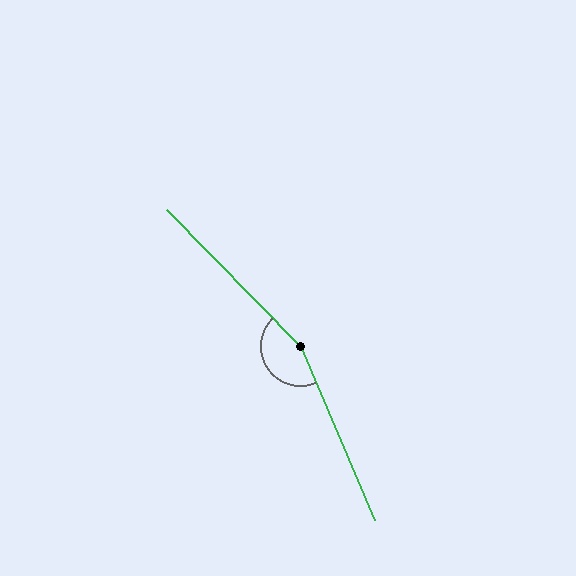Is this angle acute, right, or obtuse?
It is obtuse.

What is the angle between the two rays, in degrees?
Approximately 159 degrees.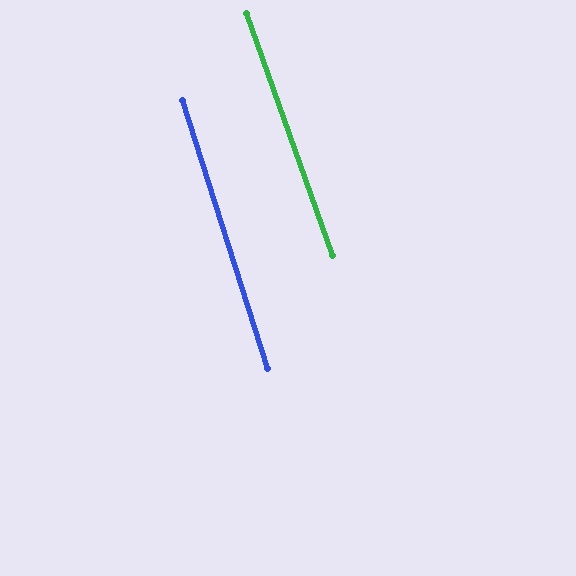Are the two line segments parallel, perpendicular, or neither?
Parallel — their directions differ by only 1.7°.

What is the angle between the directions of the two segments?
Approximately 2 degrees.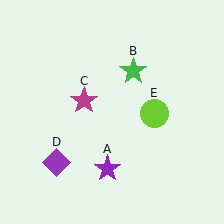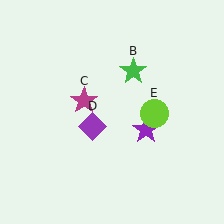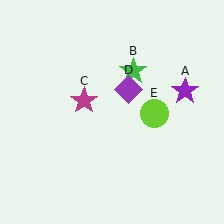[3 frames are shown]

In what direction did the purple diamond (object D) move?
The purple diamond (object D) moved up and to the right.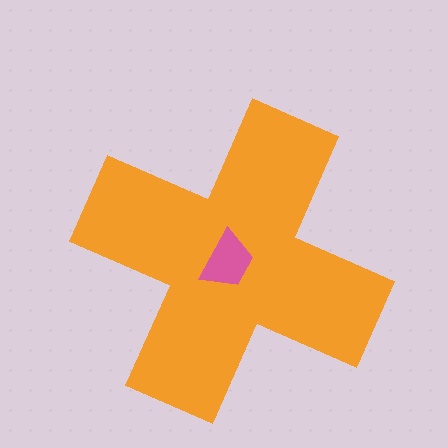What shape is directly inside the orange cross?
The pink trapezoid.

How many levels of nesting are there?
2.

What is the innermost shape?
The pink trapezoid.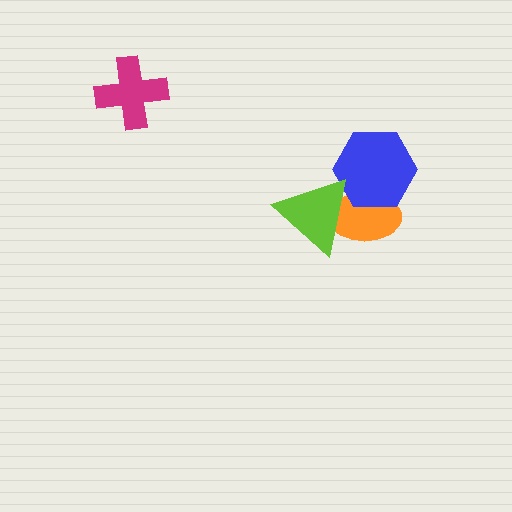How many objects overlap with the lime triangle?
2 objects overlap with the lime triangle.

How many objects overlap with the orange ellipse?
2 objects overlap with the orange ellipse.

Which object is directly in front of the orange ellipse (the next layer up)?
The blue hexagon is directly in front of the orange ellipse.